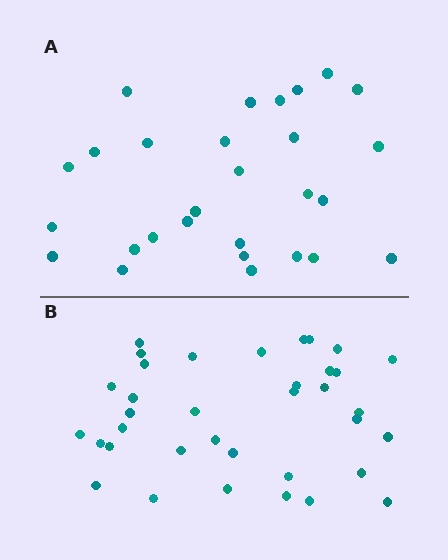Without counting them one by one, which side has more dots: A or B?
Region B (the bottom region) has more dots.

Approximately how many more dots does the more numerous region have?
Region B has roughly 8 or so more dots than region A.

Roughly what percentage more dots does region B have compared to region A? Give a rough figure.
About 30% more.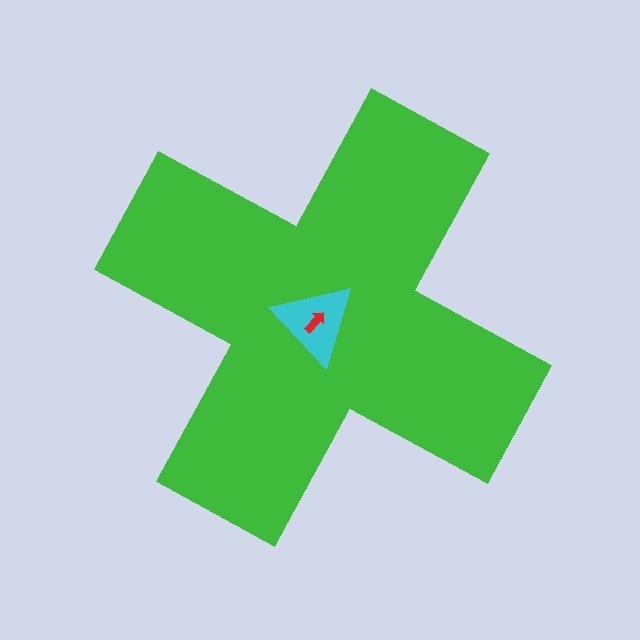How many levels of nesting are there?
3.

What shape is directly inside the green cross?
The cyan triangle.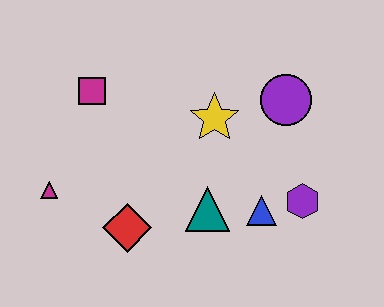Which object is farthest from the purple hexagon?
The magenta triangle is farthest from the purple hexagon.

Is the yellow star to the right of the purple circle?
No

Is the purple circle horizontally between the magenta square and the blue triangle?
No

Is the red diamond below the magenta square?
Yes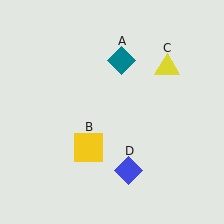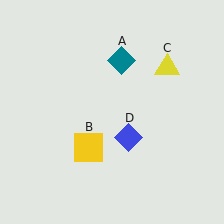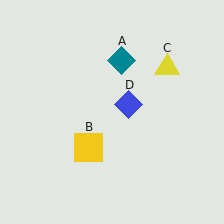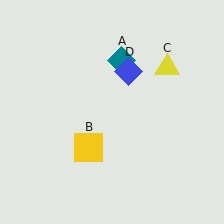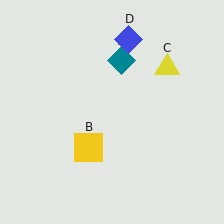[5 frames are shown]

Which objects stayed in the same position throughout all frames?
Teal diamond (object A) and yellow square (object B) and yellow triangle (object C) remained stationary.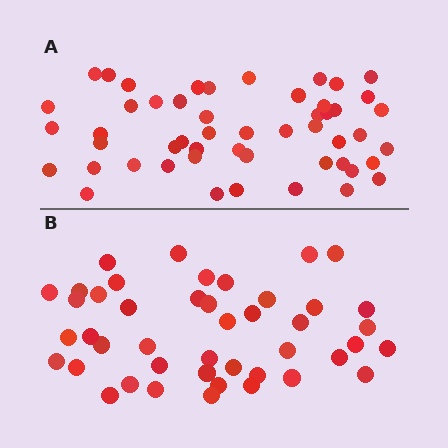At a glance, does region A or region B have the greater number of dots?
Region A (the top region) has more dots.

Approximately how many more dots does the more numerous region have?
Region A has roughly 8 or so more dots than region B.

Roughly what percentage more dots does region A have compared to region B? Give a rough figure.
About 15% more.